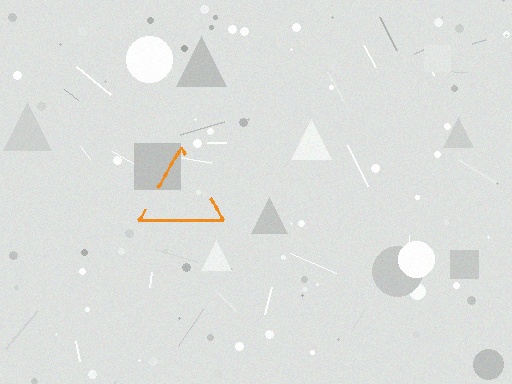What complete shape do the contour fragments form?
The contour fragments form a triangle.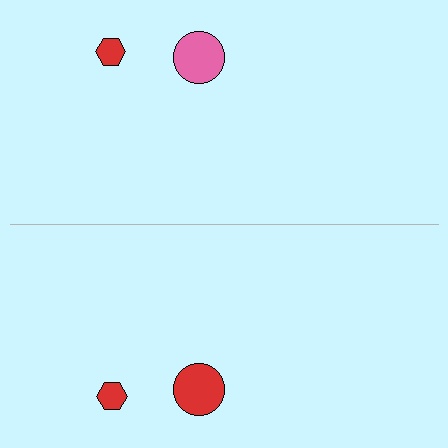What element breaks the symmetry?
The red circle on the bottom side breaks the symmetry — its mirror counterpart is pink.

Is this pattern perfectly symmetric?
No, the pattern is not perfectly symmetric. The red circle on the bottom side breaks the symmetry — its mirror counterpart is pink.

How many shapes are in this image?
There are 4 shapes in this image.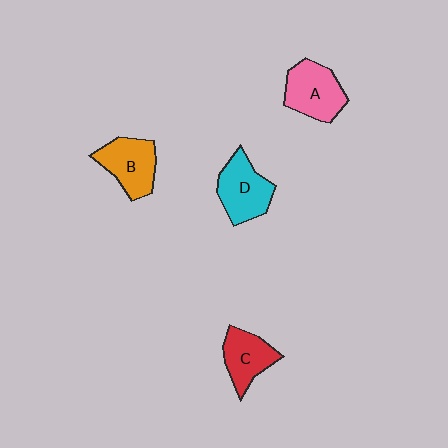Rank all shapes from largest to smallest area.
From largest to smallest: A (pink), D (cyan), B (orange), C (red).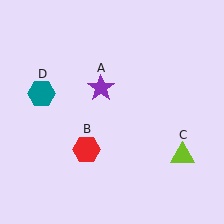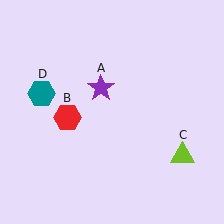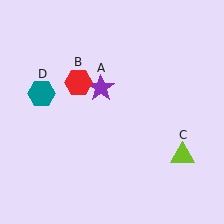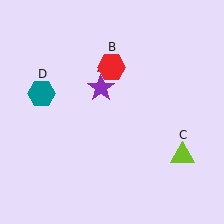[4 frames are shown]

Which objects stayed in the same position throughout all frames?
Purple star (object A) and lime triangle (object C) and teal hexagon (object D) remained stationary.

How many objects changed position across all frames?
1 object changed position: red hexagon (object B).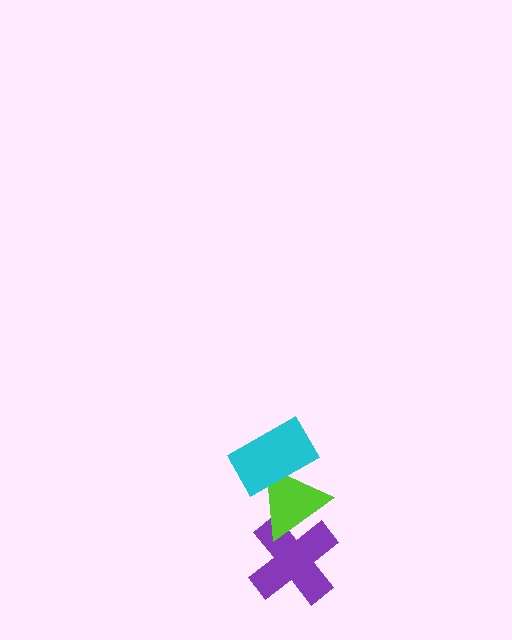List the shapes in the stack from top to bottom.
From top to bottom: the cyan rectangle, the lime triangle, the purple cross.